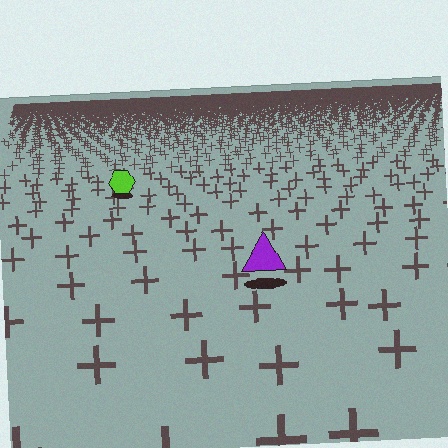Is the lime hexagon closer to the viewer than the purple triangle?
No. The purple triangle is closer — you can tell from the texture gradient: the ground texture is coarser near it.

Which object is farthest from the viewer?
The lime hexagon is farthest from the viewer. It appears smaller and the ground texture around it is denser.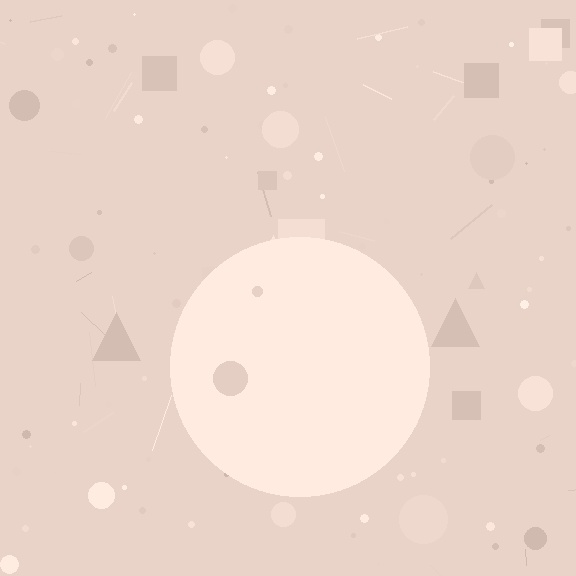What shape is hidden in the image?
A circle is hidden in the image.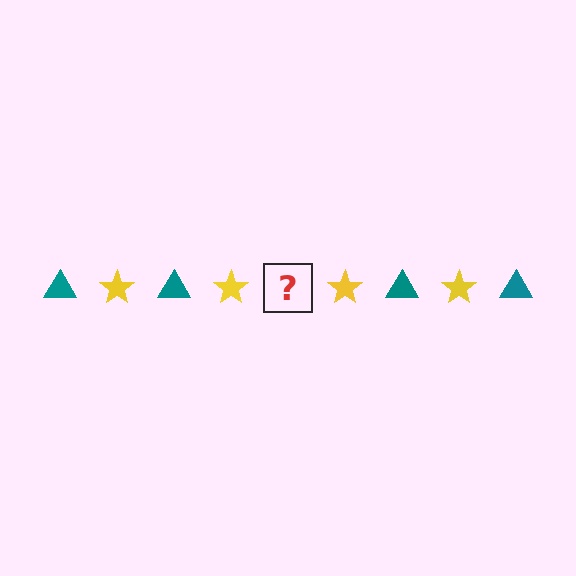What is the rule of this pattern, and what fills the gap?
The rule is that the pattern alternates between teal triangle and yellow star. The gap should be filled with a teal triangle.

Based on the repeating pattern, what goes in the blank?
The blank should be a teal triangle.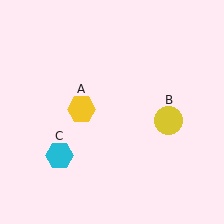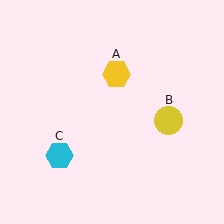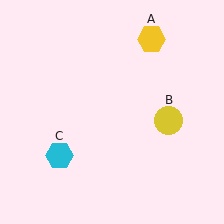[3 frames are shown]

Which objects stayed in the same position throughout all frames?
Yellow circle (object B) and cyan hexagon (object C) remained stationary.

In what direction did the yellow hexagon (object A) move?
The yellow hexagon (object A) moved up and to the right.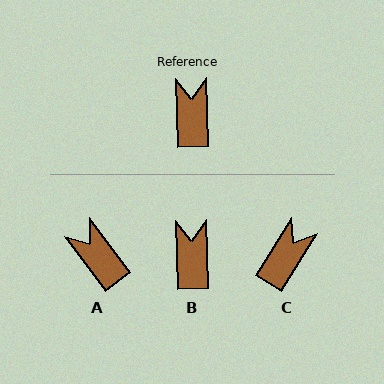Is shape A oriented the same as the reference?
No, it is off by about 35 degrees.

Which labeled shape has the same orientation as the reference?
B.